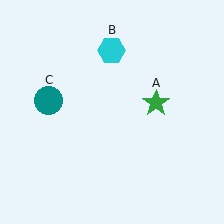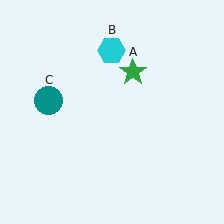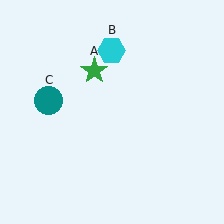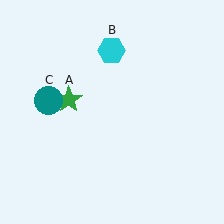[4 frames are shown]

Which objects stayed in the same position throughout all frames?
Cyan hexagon (object B) and teal circle (object C) remained stationary.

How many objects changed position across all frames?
1 object changed position: green star (object A).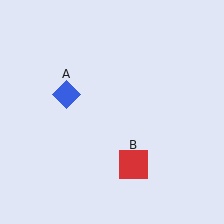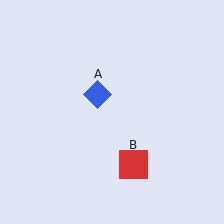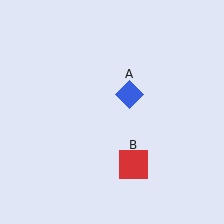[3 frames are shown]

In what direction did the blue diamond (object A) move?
The blue diamond (object A) moved right.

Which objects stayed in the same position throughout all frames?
Red square (object B) remained stationary.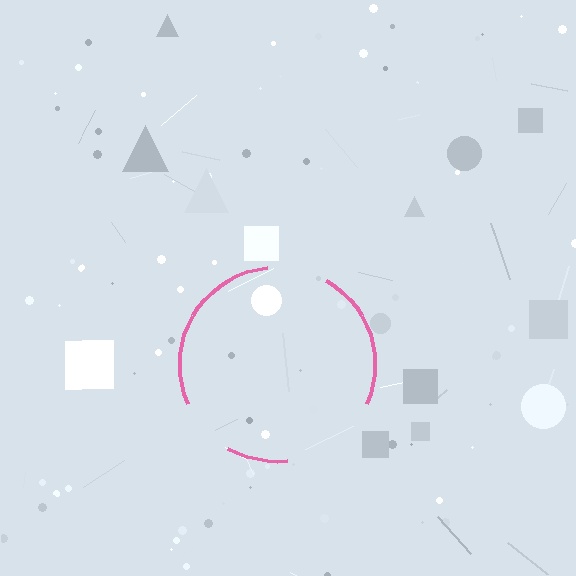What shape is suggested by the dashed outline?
The dashed outline suggests a circle.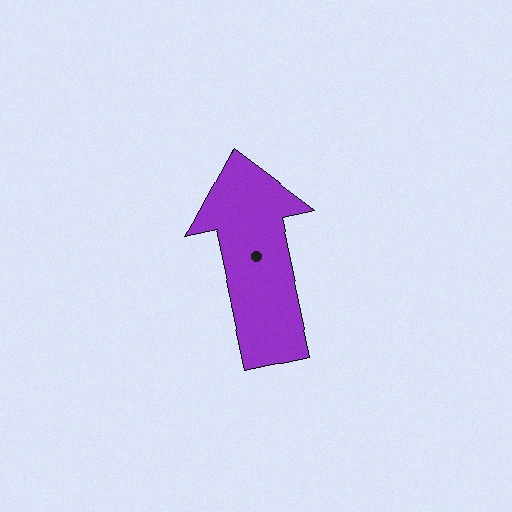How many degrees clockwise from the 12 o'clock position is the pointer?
Approximately 348 degrees.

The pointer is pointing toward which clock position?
Roughly 12 o'clock.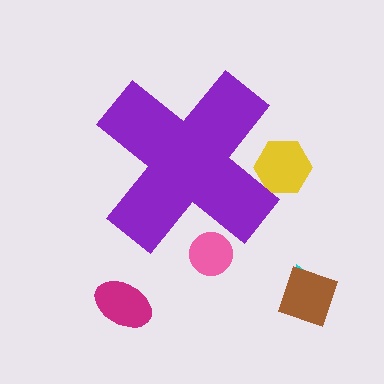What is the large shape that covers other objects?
A purple cross.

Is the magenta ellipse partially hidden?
No, the magenta ellipse is fully visible.